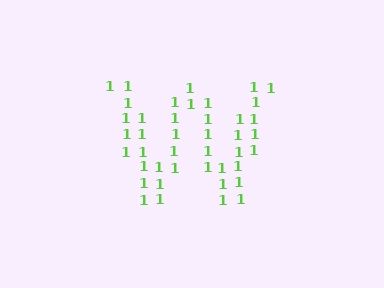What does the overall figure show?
The overall figure shows the letter W.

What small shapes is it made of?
It is made of small digit 1's.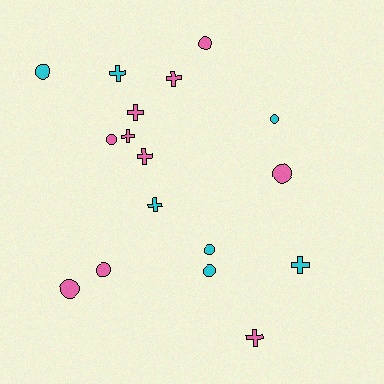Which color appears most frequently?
Pink, with 10 objects.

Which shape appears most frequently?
Circle, with 9 objects.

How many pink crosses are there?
There are 5 pink crosses.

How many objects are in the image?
There are 17 objects.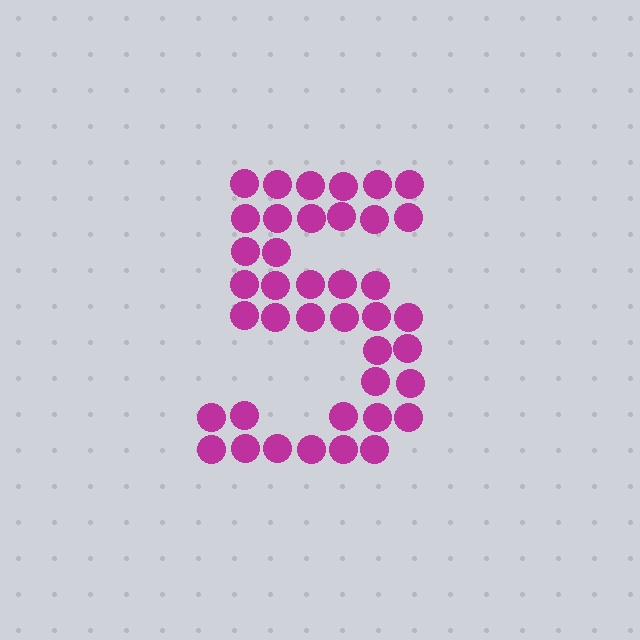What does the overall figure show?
The overall figure shows the digit 5.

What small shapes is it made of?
It is made of small circles.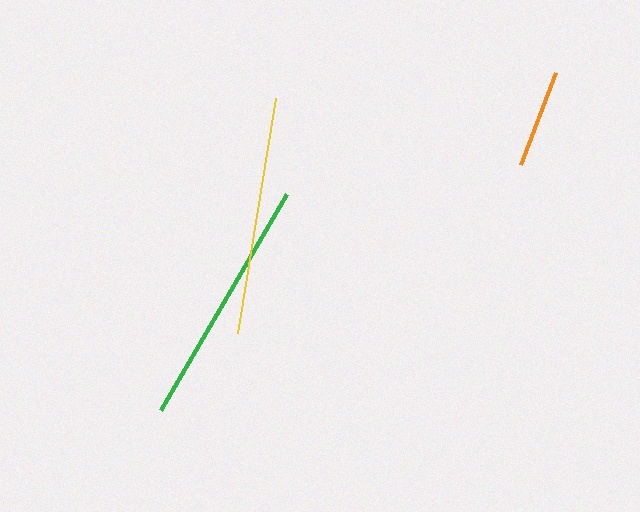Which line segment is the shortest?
The orange line is the shortest at approximately 98 pixels.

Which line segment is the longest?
The green line is the longest at approximately 250 pixels.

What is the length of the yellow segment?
The yellow segment is approximately 238 pixels long.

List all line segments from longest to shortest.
From longest to shortest: green, yellow, orange.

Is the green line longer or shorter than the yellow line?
The green line is longer than the yellow line.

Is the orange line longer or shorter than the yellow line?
The yellow line is longer than the orange line.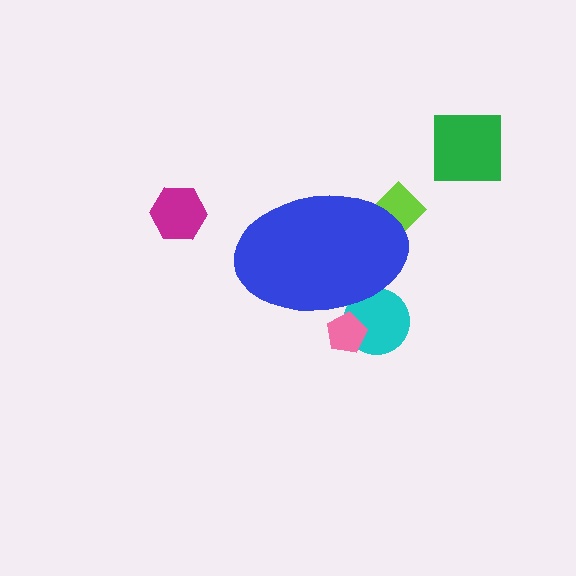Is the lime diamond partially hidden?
Yes, the lime diamond is partially hidden behind the blue ellipse.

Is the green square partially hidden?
No, the green square is fully visible.